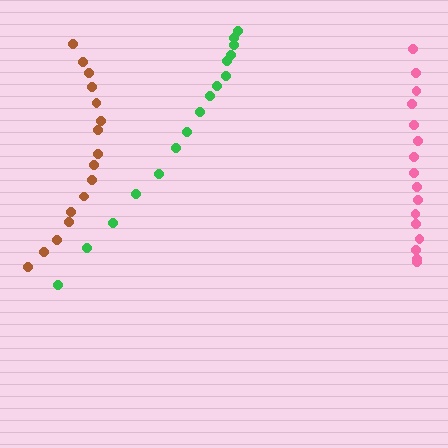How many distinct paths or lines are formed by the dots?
There are 3 distinct paths.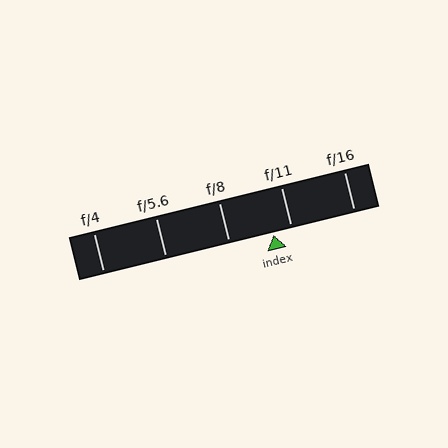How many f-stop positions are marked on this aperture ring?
There are 5 f-stop positions marked.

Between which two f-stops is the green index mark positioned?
The index mark is between f/8 and f/11.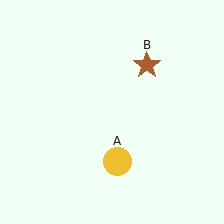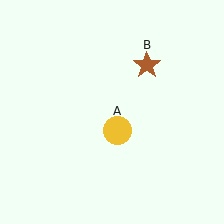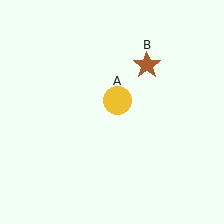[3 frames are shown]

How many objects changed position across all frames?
1 object changed position: yellow circle (object A).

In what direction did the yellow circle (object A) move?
The yellow circle (object A) moved up.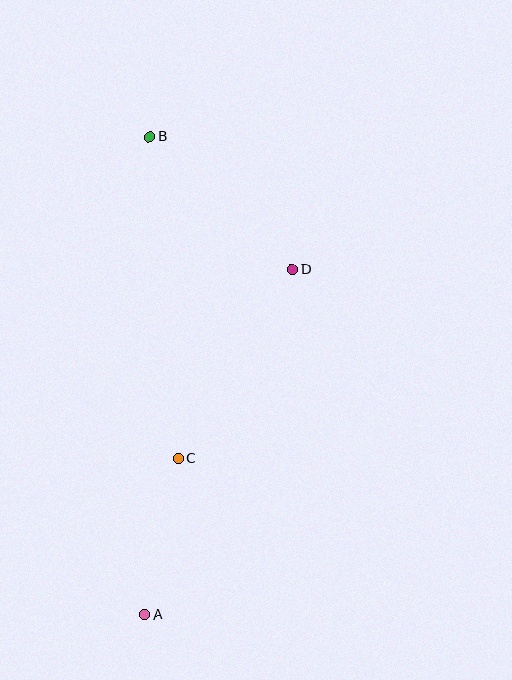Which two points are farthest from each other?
Points A and B are farthest from each other.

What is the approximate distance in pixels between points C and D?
The distance between C and D is approximately 221 pixels.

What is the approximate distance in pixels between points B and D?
The distance between B and D is approximately 195 pixels.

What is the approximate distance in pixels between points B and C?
The distance between B and C is approximately 323 pixels.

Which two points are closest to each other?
Points A and C are closest to each other.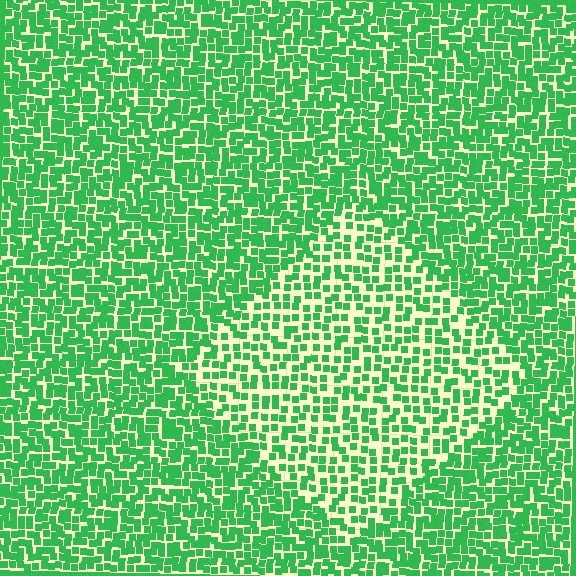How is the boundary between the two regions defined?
The boundary is defined by a change in element density (approximately 1.7x ratio). All elements are the same color, size, and shape.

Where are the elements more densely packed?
The elements are more densely packed outside the diamond boundary.